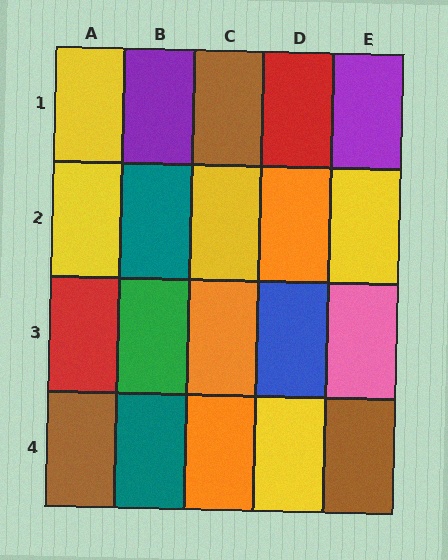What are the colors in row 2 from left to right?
Yellow, teal, yellow, orange, yellow.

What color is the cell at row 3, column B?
Green.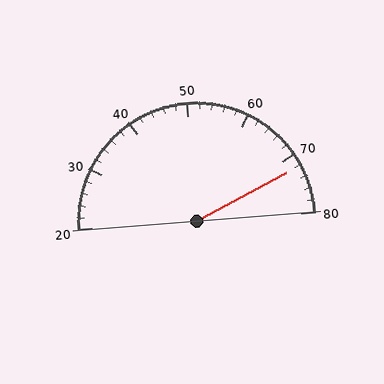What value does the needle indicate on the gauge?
The needle indicates approximately 72.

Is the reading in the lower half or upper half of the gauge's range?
The reading is in the upper half of the range (20 to 80).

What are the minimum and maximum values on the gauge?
The gauge ranges from 20 to 80.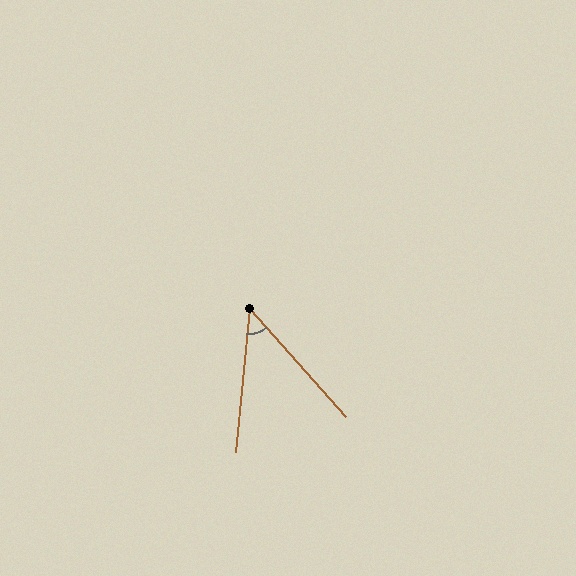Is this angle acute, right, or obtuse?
It is acute.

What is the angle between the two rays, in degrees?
Approximately 47 degrees.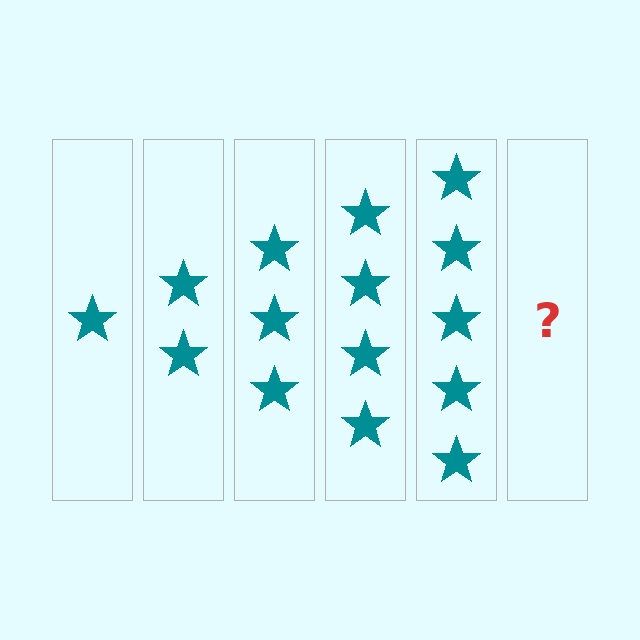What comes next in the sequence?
The next element should be 6 stars.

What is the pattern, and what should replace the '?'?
The pattern is that each step adds one more star. The '?' should be 6 stars.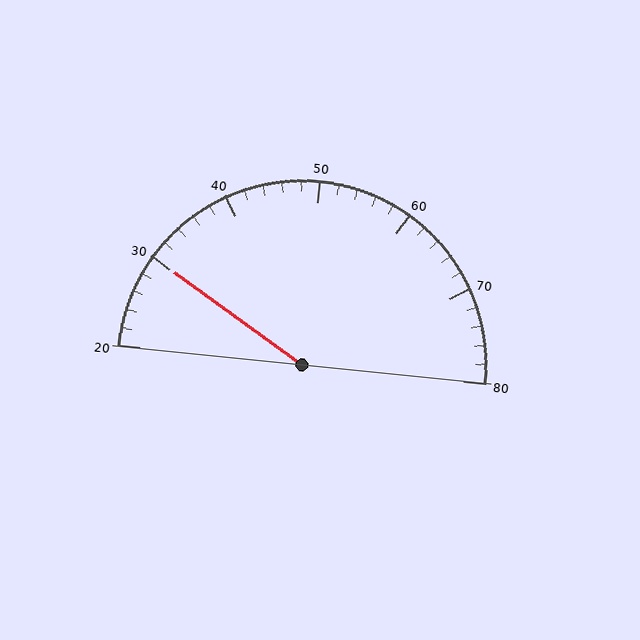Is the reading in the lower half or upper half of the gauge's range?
The reading is in the lower half of the range (20 to 80).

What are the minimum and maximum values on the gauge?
The gauge ranges from 20 to 80.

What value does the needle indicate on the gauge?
The needle indicates approximately 30.